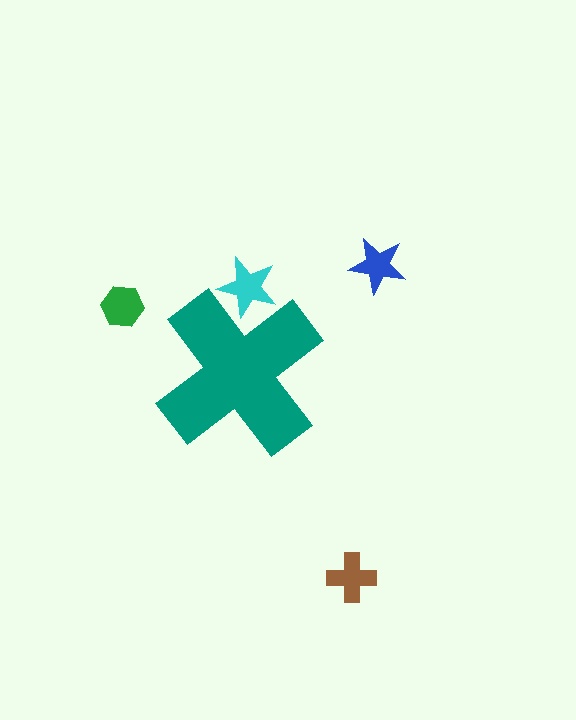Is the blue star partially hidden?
No, the blue star is fully visible.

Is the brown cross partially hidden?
No, the brown cross is fully visible.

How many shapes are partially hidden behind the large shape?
1 shape is partially hidden.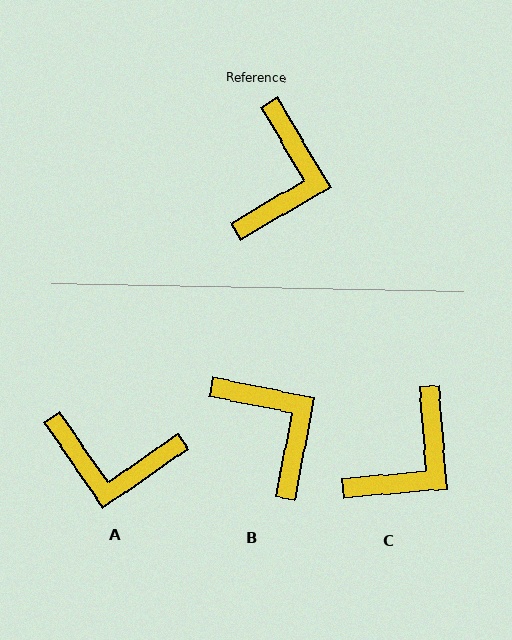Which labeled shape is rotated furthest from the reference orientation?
A, about 86 degrees away.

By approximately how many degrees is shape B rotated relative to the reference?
Approximately 48 degrees counter-clockwise.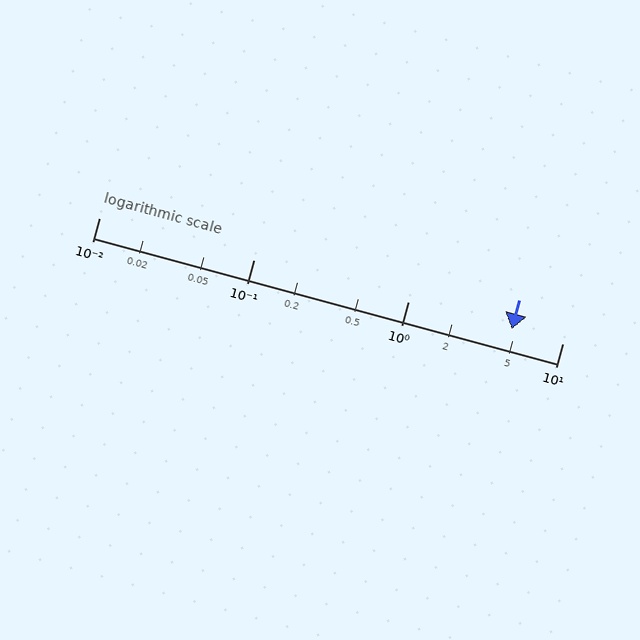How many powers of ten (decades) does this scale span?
The scale spans 3 decades, from 0.01 to 10.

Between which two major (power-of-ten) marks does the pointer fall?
The pointer is between 1 and 10.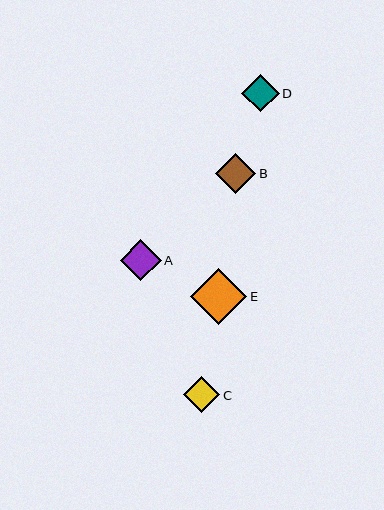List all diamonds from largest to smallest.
From largest to smallest: E, A, B, D, C.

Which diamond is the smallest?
Diamond C is the smallest with a size of approximately 37 pixels.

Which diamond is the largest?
Diamond E is the largest with a size of approximately 56 pixels.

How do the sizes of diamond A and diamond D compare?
Diamond A and diamond D are approximately the same size.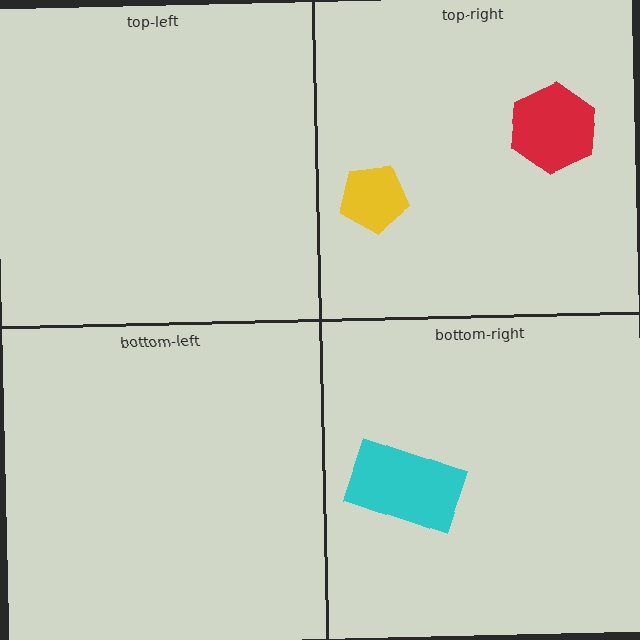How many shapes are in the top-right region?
2.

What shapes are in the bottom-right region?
The cyan rectangle.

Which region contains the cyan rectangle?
The bottom-right region.